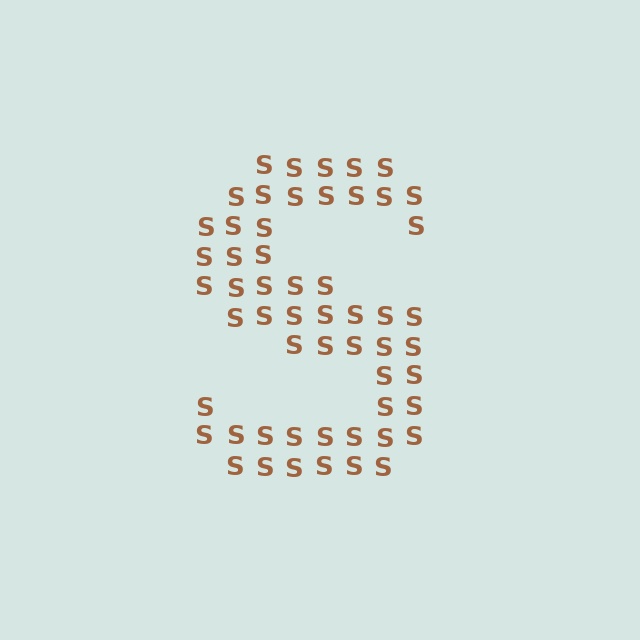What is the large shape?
The large shape is the letter S.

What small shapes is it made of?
It is made of small letter S's.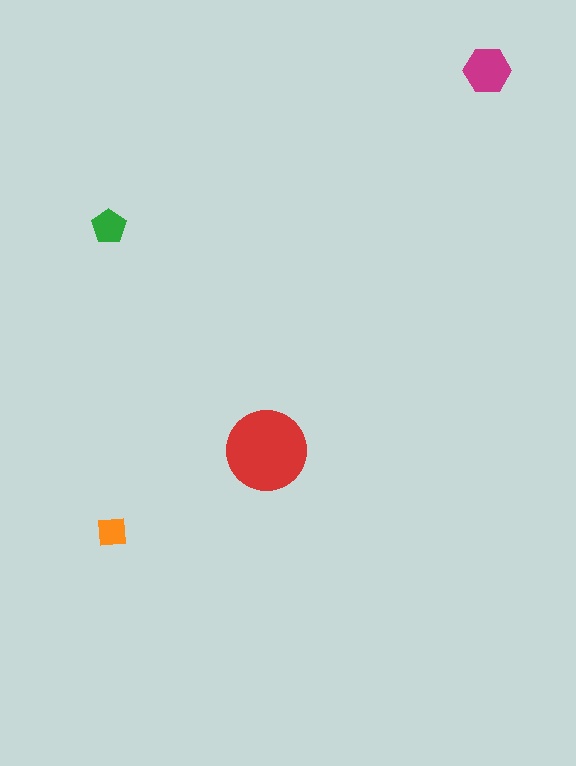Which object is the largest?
The red circle.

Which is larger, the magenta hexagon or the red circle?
The red circle.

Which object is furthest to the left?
The green pentagon is leftmost.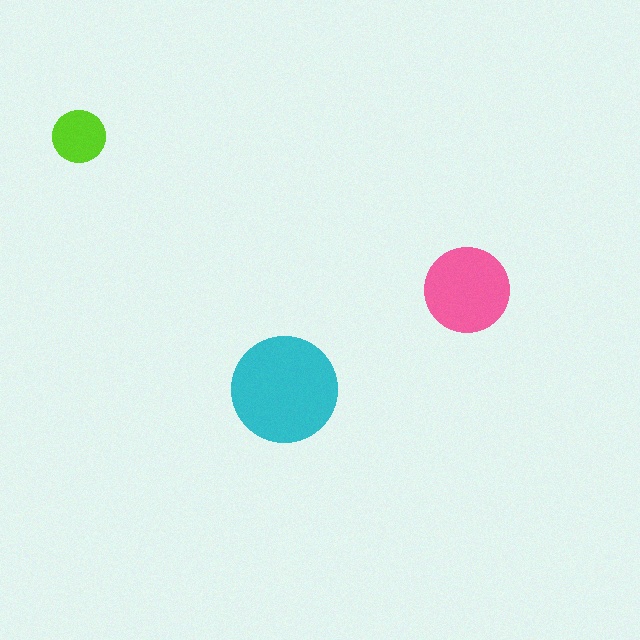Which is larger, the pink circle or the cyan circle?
The cyan one.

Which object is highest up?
The lime circle is topmost.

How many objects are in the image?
There are 3 objects in the image.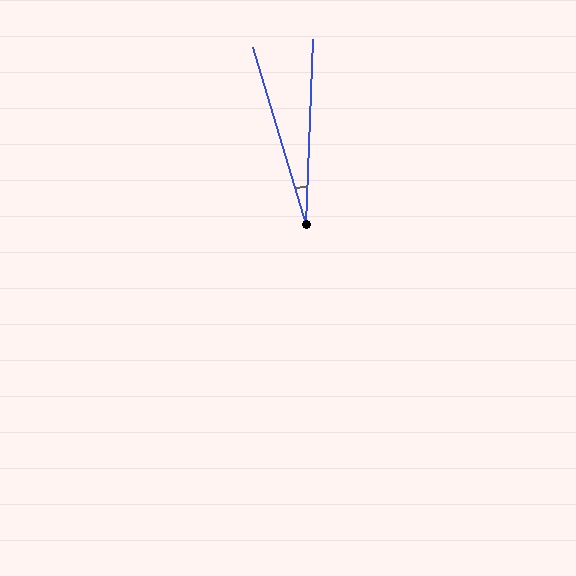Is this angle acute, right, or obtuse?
It is acute.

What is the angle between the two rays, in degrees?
Approximately 19 degrees.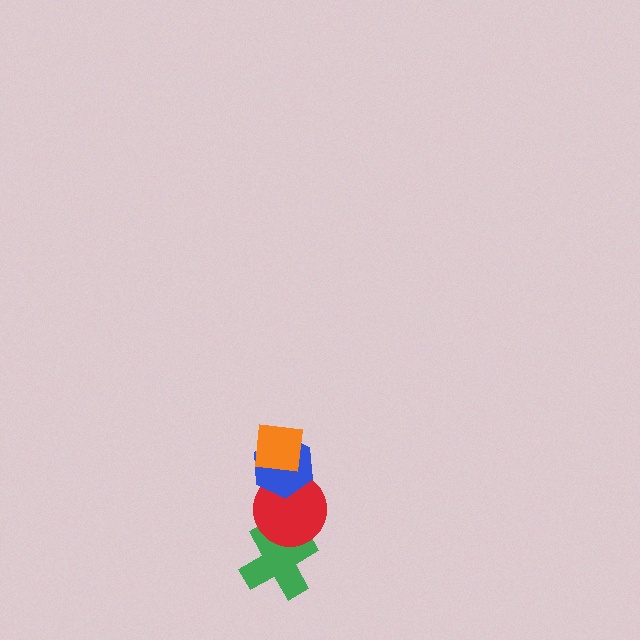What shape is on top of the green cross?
The red circle is on top of the green cross.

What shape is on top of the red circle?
The blue hexagon is on top of the red circle.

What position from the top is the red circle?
The red circle is 3rd from the top.